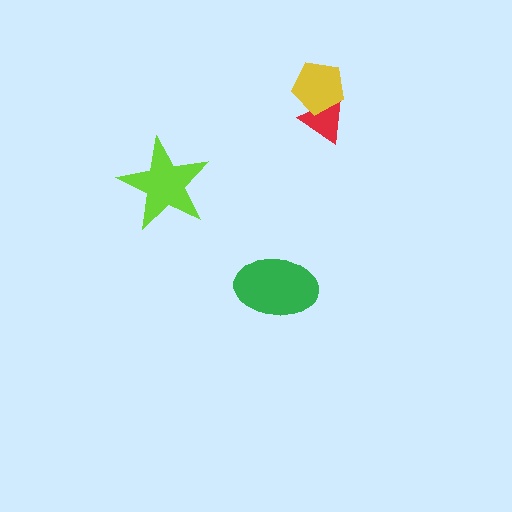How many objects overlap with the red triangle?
1 object overlaps with the red triangle.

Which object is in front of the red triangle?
The yellow pentagon is in front of the red triangle.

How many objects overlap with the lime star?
0 objects overlap with the lime star.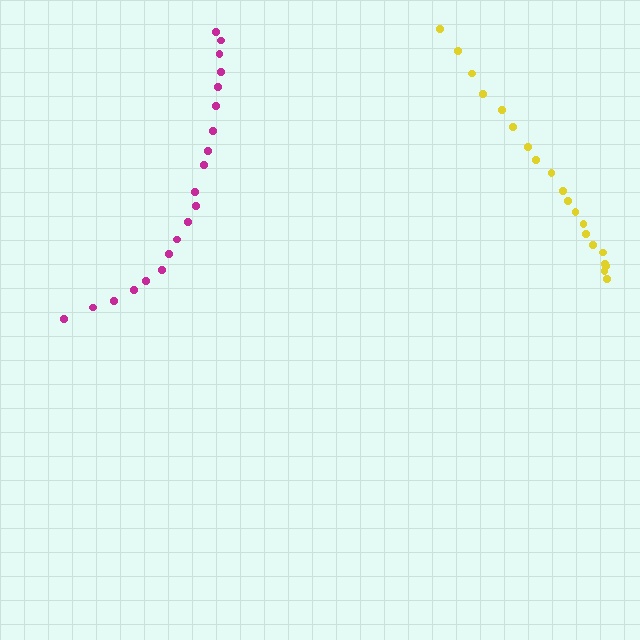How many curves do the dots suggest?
There are 2 distinct paths.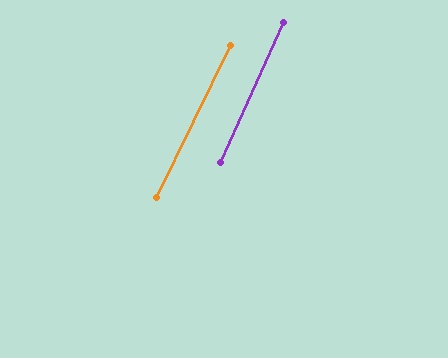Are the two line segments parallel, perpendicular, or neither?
Parallel — their directions differ by only 1.8°.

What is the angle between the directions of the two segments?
Approximately 2 degrees.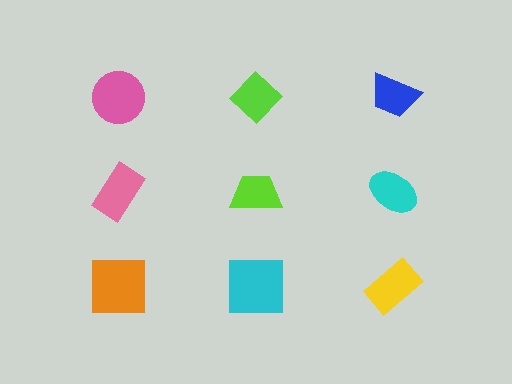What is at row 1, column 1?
A pink circle.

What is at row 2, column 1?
A pink rectangle.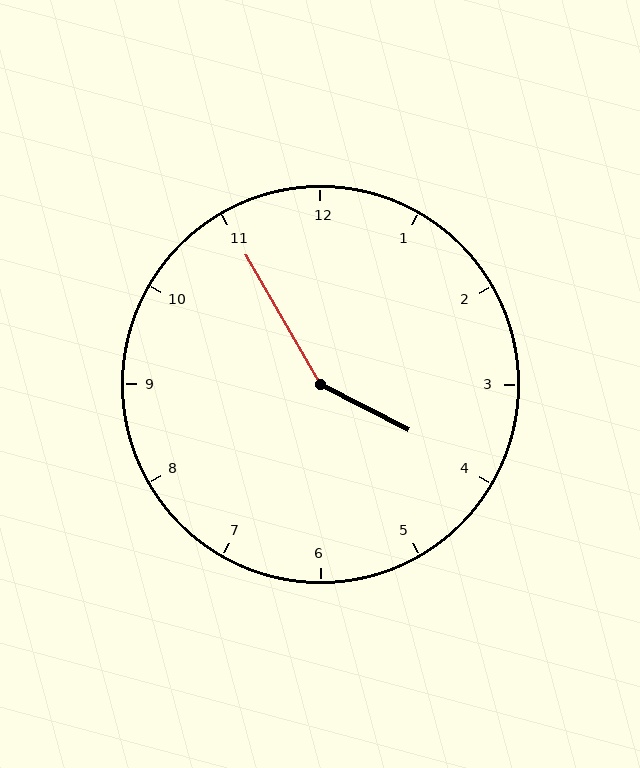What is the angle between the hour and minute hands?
Approximately 148 degrees.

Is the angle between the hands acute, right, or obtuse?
It is obtuse.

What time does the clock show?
3:55.